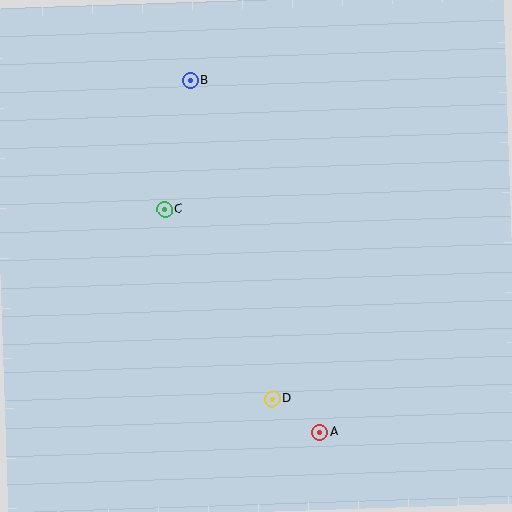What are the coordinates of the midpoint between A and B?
The midpoint between A and B is at (255, 256).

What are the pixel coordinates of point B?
Point B is at (191, 80).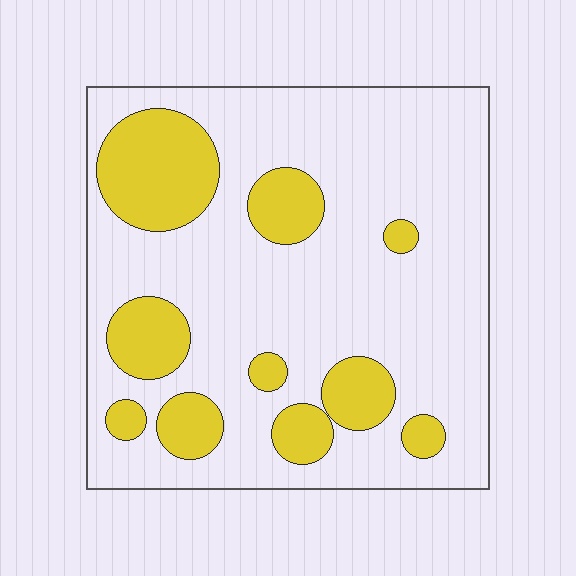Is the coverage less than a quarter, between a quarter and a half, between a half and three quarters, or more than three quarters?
Less than a quarter.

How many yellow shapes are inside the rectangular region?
10.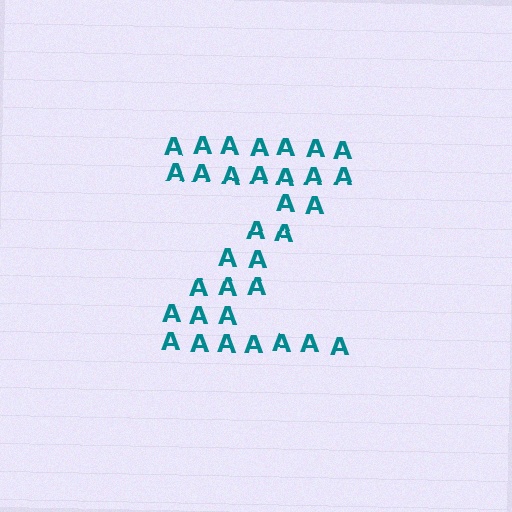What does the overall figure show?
The overall figure shows the letter Z.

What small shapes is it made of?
It is made of small letter A's.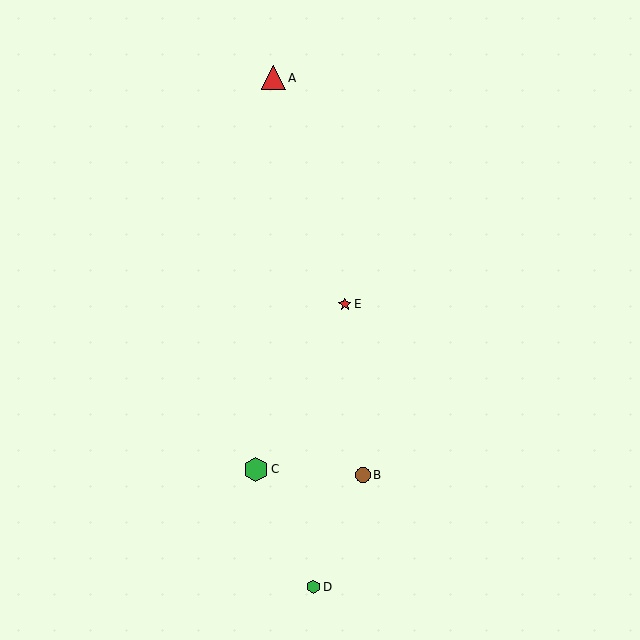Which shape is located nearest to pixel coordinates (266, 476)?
The green hexagon (labeled C) at (256, 469) is nearest to that location.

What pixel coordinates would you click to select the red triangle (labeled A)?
Click at (274, 78) to select the red triangle A.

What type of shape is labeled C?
Shape C is a green hexagon.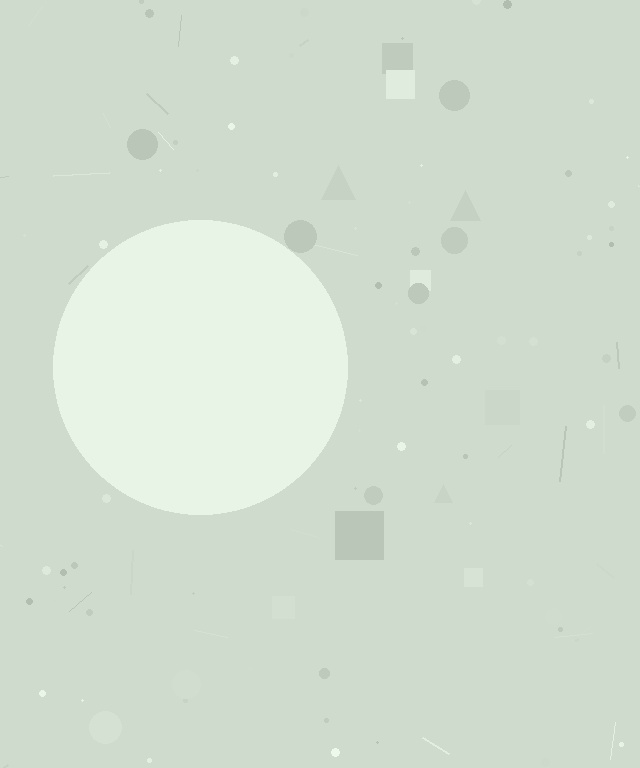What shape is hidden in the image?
A circle is hidden in the image.